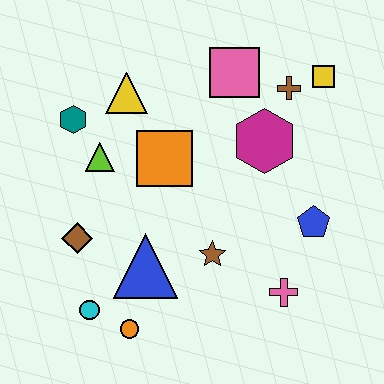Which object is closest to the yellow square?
The brown cross is closest to the yellow square.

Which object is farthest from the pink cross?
The teal hexagon is farthest from the pink cross.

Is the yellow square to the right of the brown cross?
Yes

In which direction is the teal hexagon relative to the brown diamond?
The teal hexagon is above the brown diamond.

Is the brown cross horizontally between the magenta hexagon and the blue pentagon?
Yes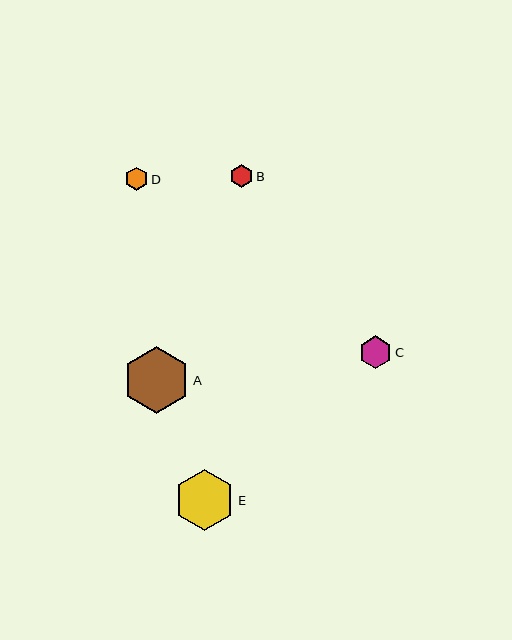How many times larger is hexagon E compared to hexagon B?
Hexagon E is approximately 2.7 times the size of hexagon B.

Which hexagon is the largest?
Hexagon A is the largest with a size of approximately 67 pixels.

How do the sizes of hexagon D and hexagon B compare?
Hexagon D and hexagon B are approximately the same size.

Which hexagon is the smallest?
Hexagon B is the smallest with a size of approximately 23 pixels.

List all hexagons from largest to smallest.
From largest to smallest: A, E, C, D, B.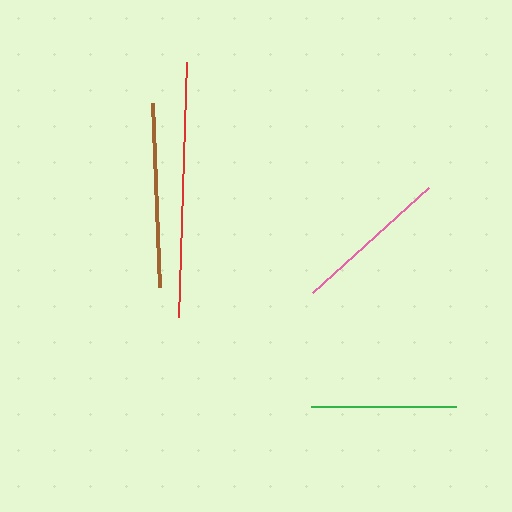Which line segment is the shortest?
The green line is the shortest at approximately 145 pixels.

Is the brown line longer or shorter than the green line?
The brown line is longer than the green line.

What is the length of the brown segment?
The brown segment is approximately 184 pixels long.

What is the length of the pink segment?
The pink segment is approximately 156 pixels long.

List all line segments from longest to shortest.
From longest to shortest: red, brown, pink, green.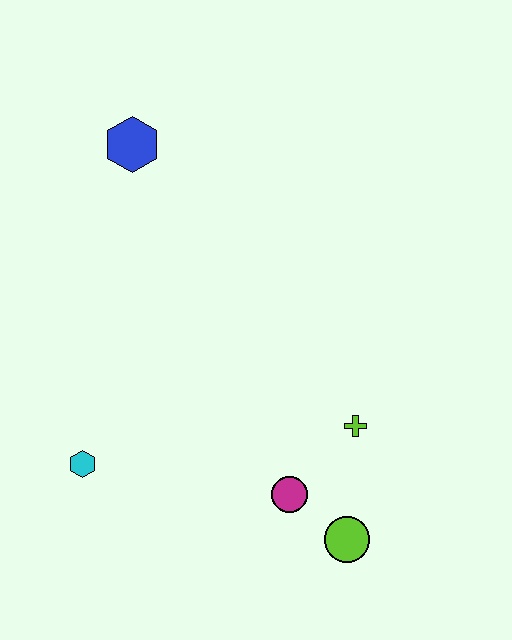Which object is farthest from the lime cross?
The blue hexagon is farthest from the lime cross.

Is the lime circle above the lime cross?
No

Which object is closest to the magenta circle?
The lime circle is closest to the magenta circle.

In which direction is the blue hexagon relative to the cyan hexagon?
The blue hexagon is above the cyan hexagon.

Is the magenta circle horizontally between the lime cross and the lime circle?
No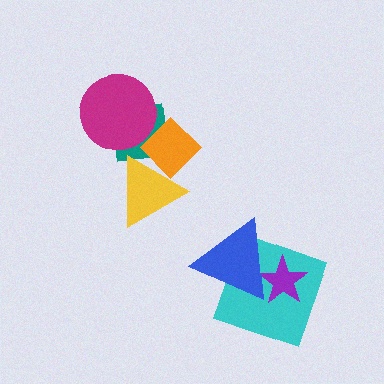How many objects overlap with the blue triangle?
2 objects overlap with the blue triangle.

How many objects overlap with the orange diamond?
2 objects overlap with the orange diamond.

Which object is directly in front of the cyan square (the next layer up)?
The purple star is directly in front of the cyan square.